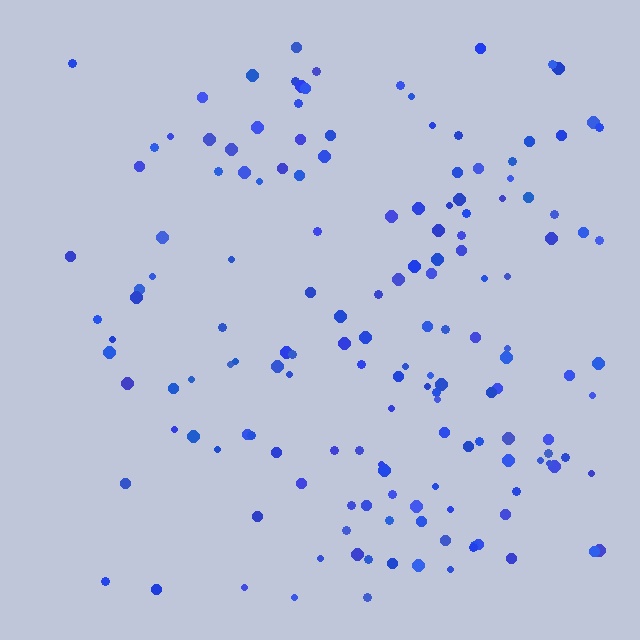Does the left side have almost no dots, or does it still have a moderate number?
Still a moderate number, just noticeably fewer than the right.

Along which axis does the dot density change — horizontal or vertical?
Horizontal.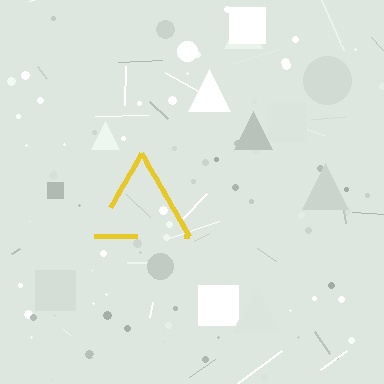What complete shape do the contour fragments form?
The contour fragments form a triangle.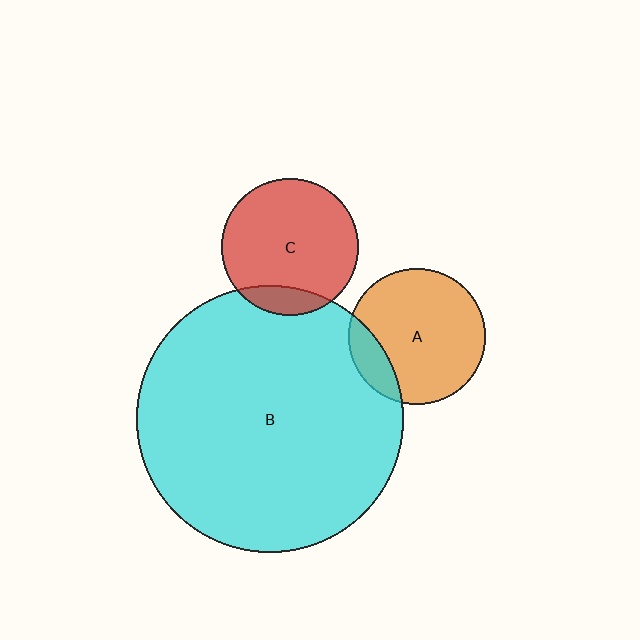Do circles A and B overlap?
Yes.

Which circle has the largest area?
Circle B (cyan).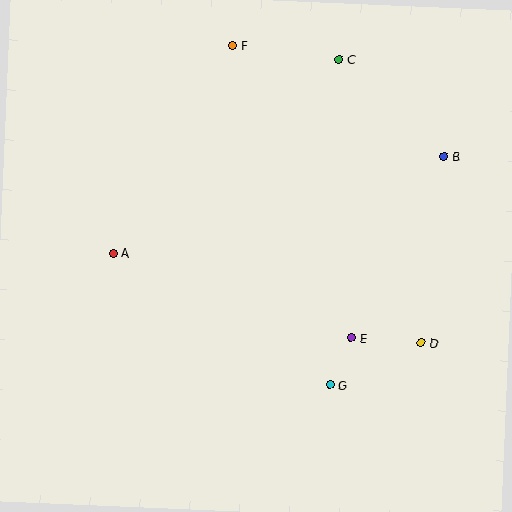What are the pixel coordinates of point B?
Point B is at (444, 157).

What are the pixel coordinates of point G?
Point G is at (330, 385).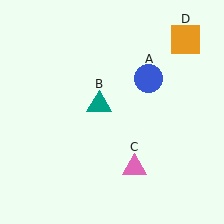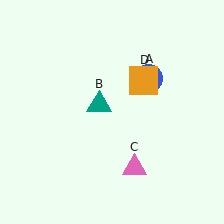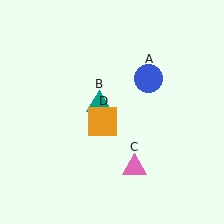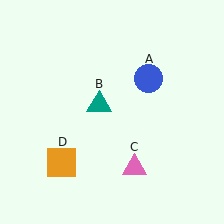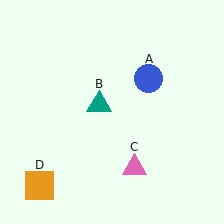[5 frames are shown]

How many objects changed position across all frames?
1 object changed position: orange square (object D).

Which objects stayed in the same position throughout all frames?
Blue circle (object A) and teal triangle (object B) and pink triangle (object C) remained stationary.